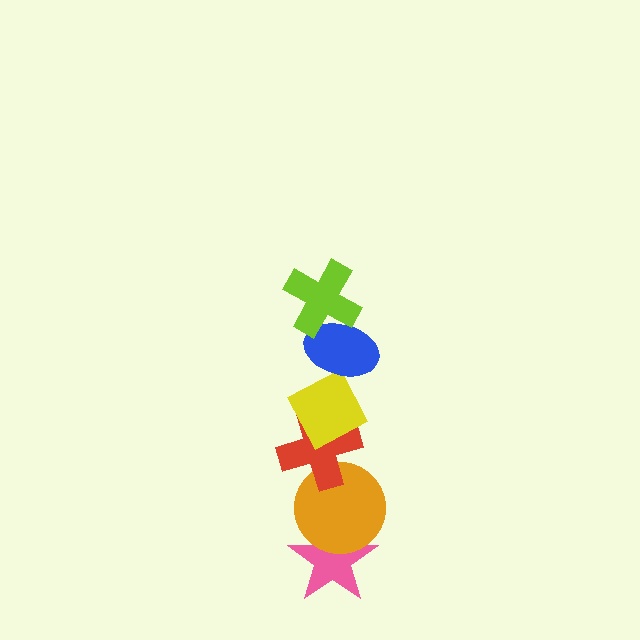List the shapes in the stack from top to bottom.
From top to bottom: the lime cross, the blue ellipse, the yellow diamond, the red cross, the orange circle, the pink star.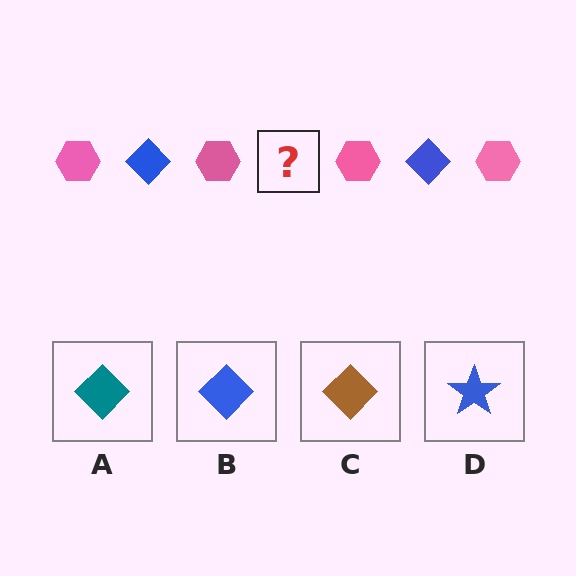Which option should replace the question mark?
Option B.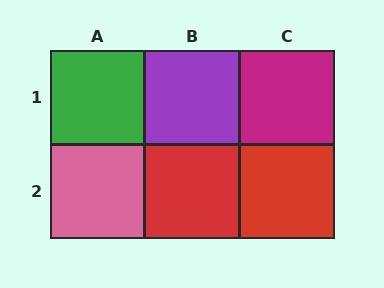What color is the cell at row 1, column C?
Magenta.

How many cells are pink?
1 cell is pink.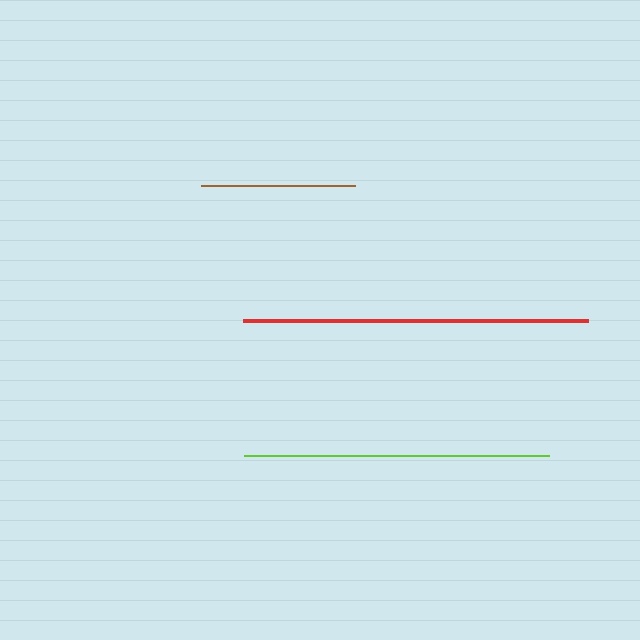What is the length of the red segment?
The red segment is approximately 345 pixels long.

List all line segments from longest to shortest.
From longest to shortest: red, lime, brown.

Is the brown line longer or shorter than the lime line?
The lime line is longer than the brown line.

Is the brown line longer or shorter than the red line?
The red line is longer than the brown line.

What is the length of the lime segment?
The lime segment is approximately 305 pixels long.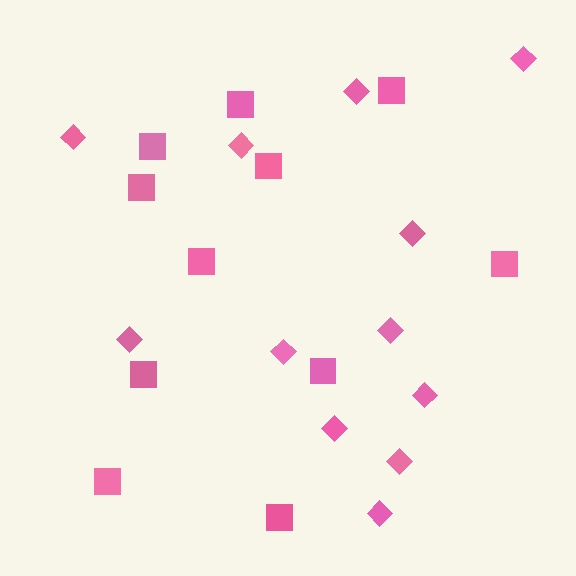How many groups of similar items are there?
There are 2 groups: one group of diamonds (12) and one group of squares (11).